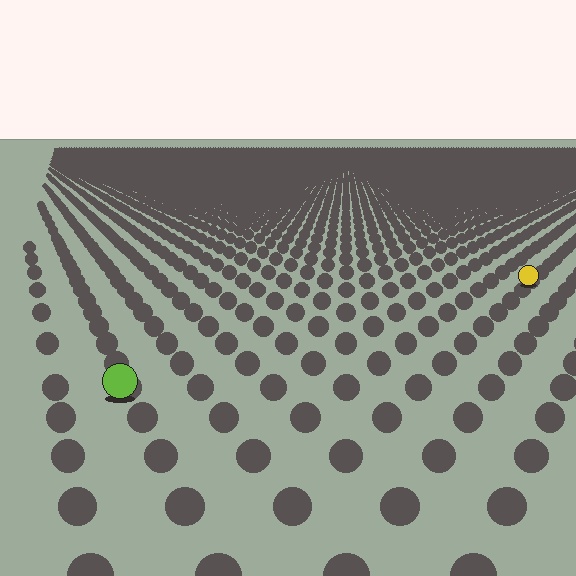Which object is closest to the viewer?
The lime circle is closest. The texture marks near it are larger and more spread out.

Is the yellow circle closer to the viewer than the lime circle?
No. The lime circle is closer — you can tell from the texture gradient: the ground texture is coarser near it.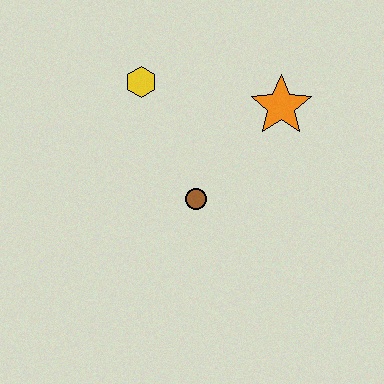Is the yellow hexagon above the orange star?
Yes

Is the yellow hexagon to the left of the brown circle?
Yes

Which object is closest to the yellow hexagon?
The brown circle is closest to the yellow hexagon.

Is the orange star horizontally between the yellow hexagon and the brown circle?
No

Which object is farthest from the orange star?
The yellow hexagon is farthest from the orange star.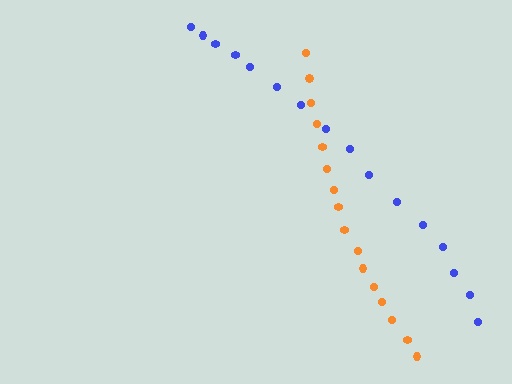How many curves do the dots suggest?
There are 2 distinct paths.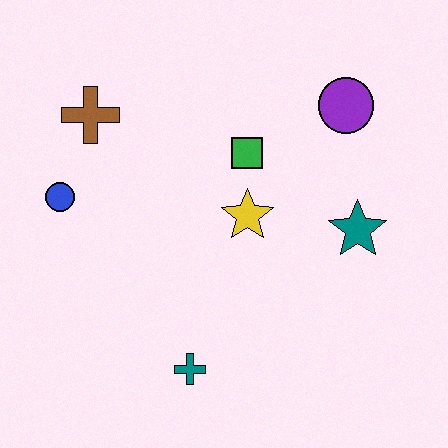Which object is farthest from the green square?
The teal cross is farthest from the green square.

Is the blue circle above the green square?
No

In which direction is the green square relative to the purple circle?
The green square is to the left of the purple circle.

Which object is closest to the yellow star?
The green square is closest to the yellow star.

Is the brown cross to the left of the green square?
Yes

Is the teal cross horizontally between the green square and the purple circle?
No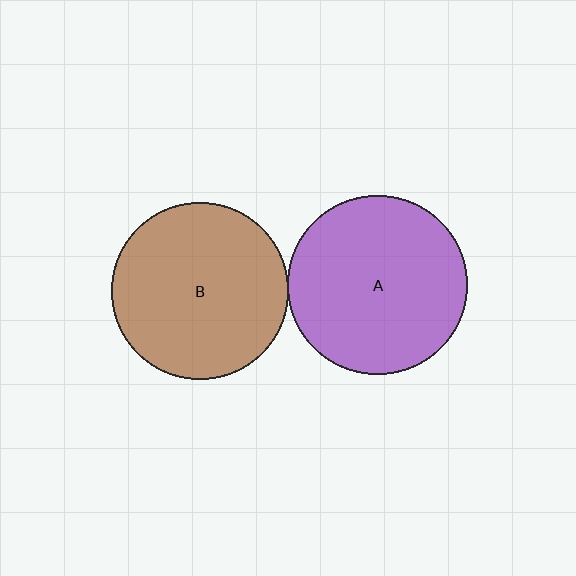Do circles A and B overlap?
Yes.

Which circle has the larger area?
Circle A (purple).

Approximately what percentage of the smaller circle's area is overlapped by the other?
Approximately 5%.